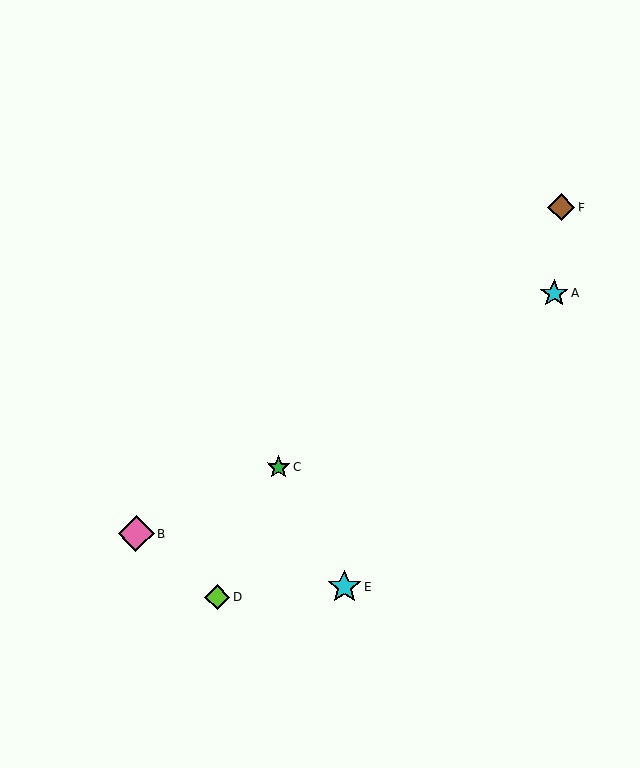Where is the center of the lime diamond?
The center of the lime diamond is at (217, 597).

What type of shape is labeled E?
Shape E is a cyan star.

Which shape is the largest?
The pink diamond (labeled B) is the largest.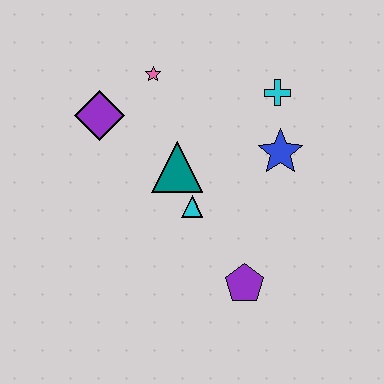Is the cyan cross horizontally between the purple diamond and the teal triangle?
No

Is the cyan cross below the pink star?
Yes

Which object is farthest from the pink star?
The purple pentagon is farthest from the pink star.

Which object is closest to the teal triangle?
The cyan triangle is closest to the teal triangle.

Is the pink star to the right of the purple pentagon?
No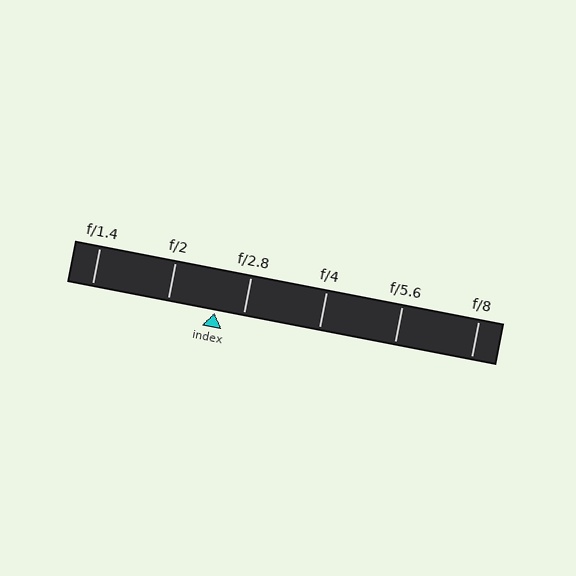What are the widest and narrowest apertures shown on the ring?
The widest aperture shown is f/1.4 and the narrowest is f/8.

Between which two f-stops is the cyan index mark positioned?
The index mark is between f/2 and f/2.8.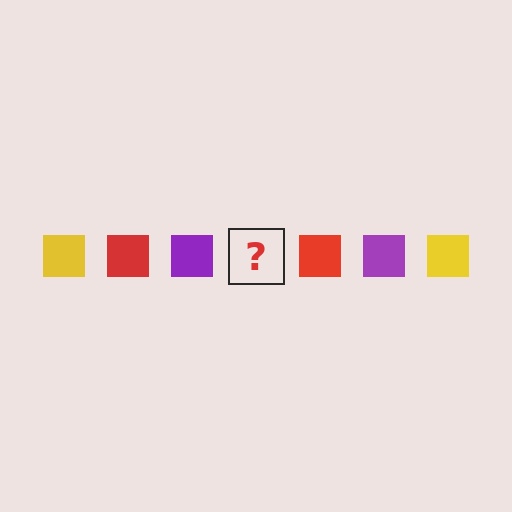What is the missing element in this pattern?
The missing element is a yellow square.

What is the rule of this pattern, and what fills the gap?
The rule is that the pattern cycles through yellow, red, purple squares. The gap should be filled with a yellow square.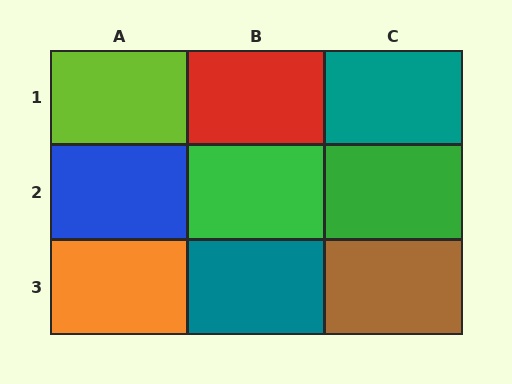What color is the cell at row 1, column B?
Red.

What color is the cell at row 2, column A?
Blue.